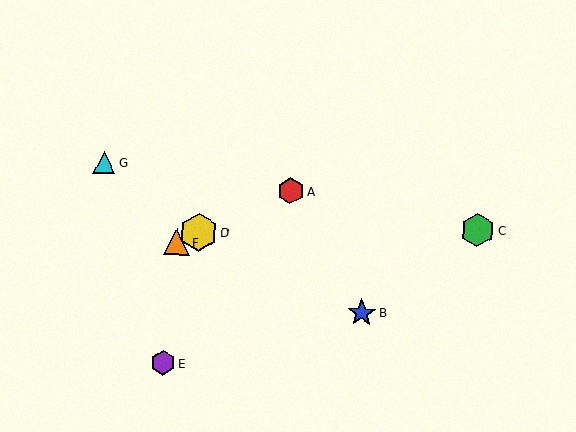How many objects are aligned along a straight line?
3 objects (A, D, F) are aligned along a straight line.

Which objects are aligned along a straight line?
Objects A, D, F are aligned along a straight line.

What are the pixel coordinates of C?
Object C is at (477, 230).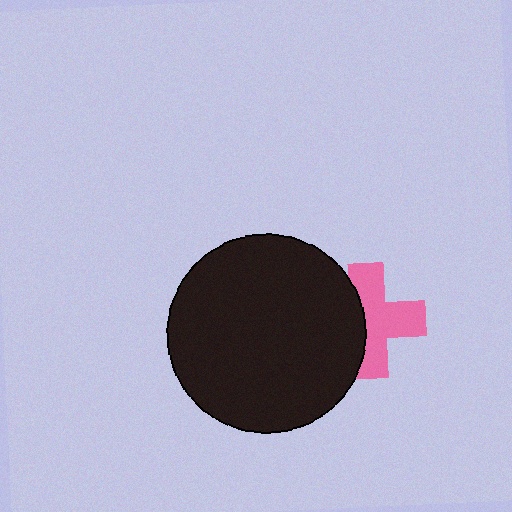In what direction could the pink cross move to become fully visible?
The pink cross could move right. That would shift it out from behind the black circle entirely.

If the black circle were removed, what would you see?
You would see the complete pink cross.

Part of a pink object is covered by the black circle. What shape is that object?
It is a cross.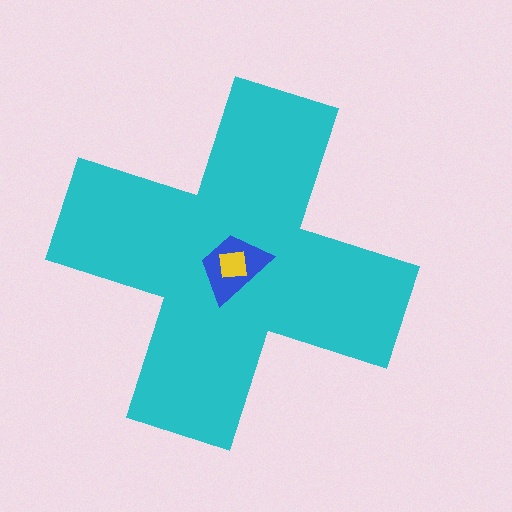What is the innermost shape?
The yellow square.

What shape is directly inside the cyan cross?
The blue trapezoid.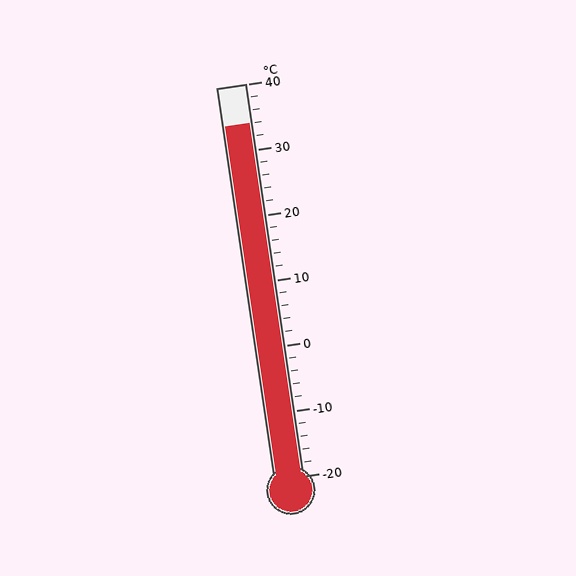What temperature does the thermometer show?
The thermometer shows approximately 34°C.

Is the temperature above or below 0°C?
The temperature is above 0°C.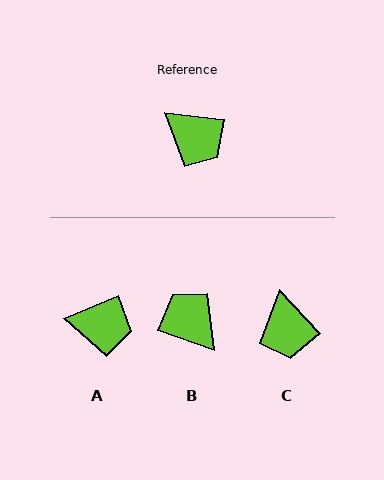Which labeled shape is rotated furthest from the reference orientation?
B, about 167 degrees away.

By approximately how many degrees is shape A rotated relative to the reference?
Approximately 29 degrees counter-clockwise.